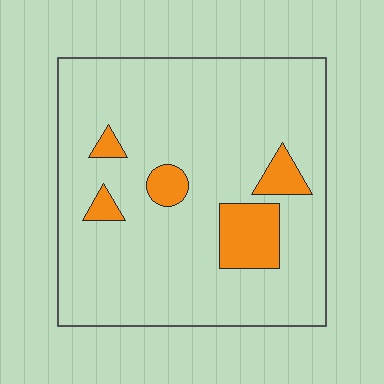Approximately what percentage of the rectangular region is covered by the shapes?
Approximately 10%.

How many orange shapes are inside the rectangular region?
5.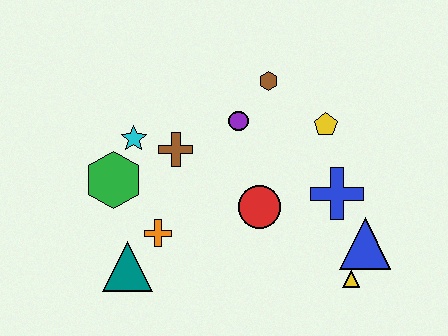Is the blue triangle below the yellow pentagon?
Yes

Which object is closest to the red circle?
The blue cross is closest to the red circle.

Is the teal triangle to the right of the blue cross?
No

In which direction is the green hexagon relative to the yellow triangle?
The green hexagon is to the left of the yellow triangle.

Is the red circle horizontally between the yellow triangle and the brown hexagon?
No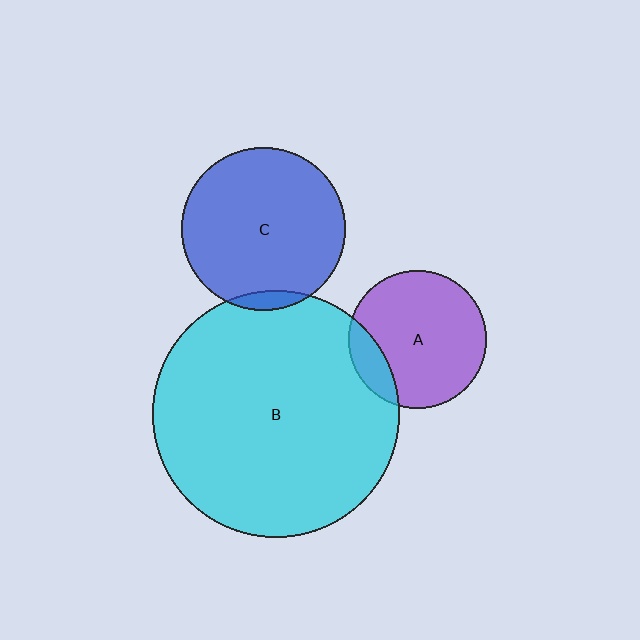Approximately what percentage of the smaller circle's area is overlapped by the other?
Approximately 5%.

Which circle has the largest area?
Circle B (cyan).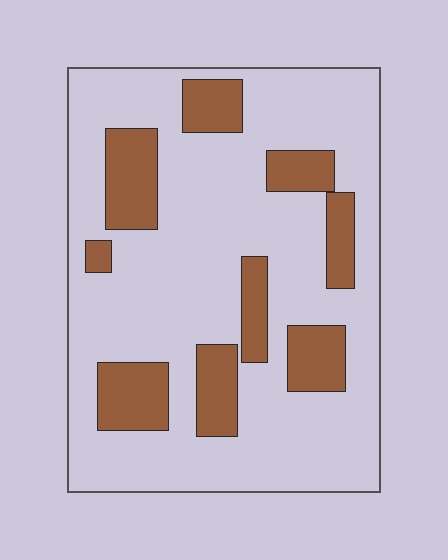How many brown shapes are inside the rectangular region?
9.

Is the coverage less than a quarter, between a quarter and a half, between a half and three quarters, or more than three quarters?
Less than a quarter.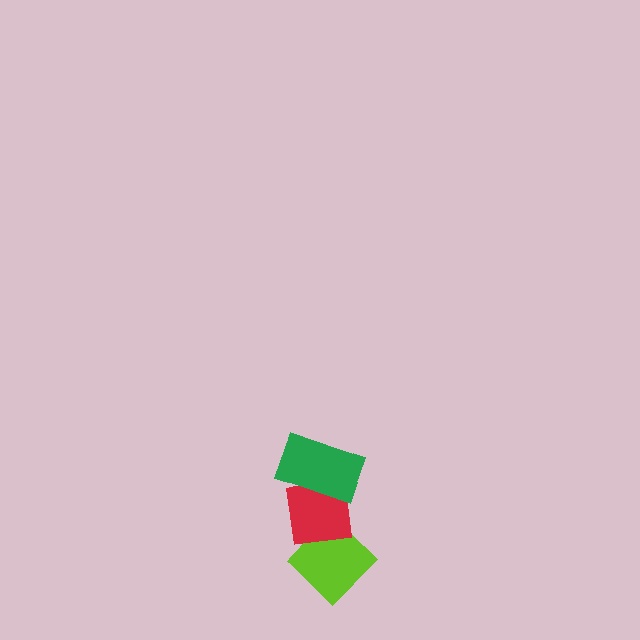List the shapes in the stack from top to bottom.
From top to bottom: the green rectangle, the red square, the lime diamond.